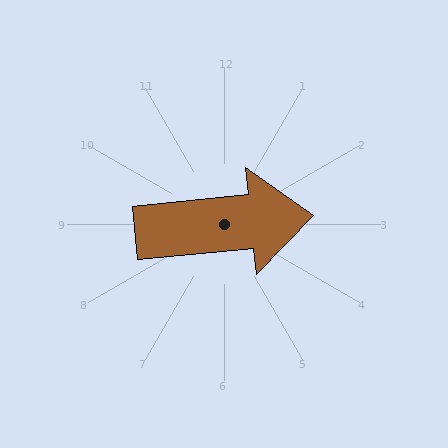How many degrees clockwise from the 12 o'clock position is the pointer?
Approximately 84 degrees.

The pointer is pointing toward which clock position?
Roughly 3 o'clock.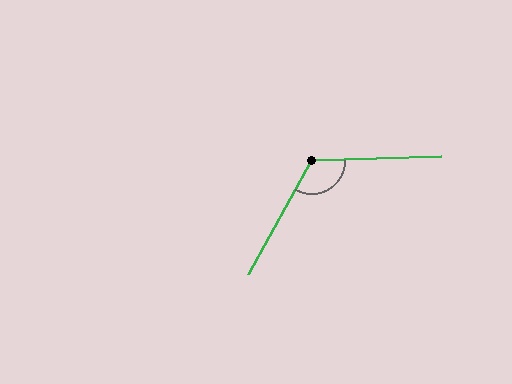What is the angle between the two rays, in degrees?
Approximately 121 degrees.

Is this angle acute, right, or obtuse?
It is obtuse.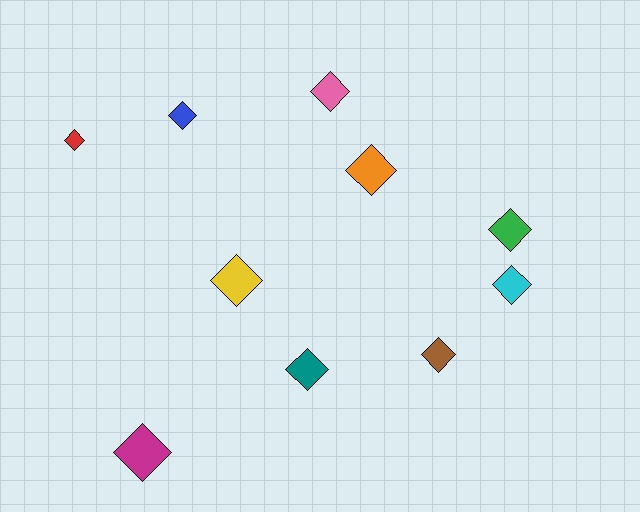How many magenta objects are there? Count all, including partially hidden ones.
There is 1 magenta object.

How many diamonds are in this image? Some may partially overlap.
There are 10 diamonds.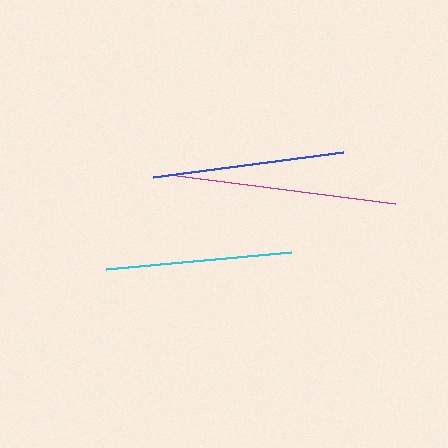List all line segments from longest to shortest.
From longest to shortest: magenta, blue, cyan.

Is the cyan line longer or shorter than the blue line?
The blue line is longer than the cyan line.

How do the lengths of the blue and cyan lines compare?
The blue and cyan lines are approximately the same length.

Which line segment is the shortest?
The cyan line is the shortest at approximately 186 pixels.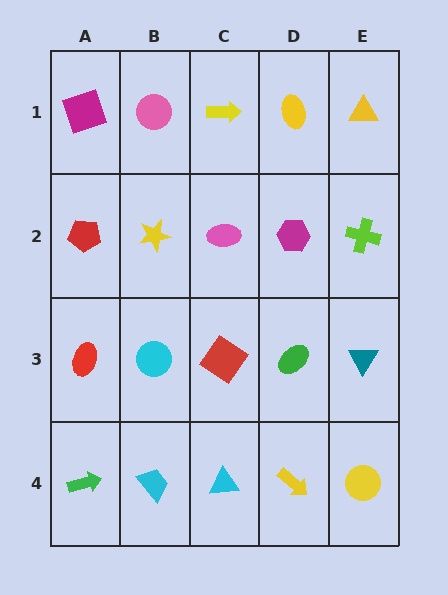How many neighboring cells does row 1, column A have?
2.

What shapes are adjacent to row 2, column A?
A magenta square (row 1, column A), a red ellipse (row 3, column A), a yellow star (row 2, column B).